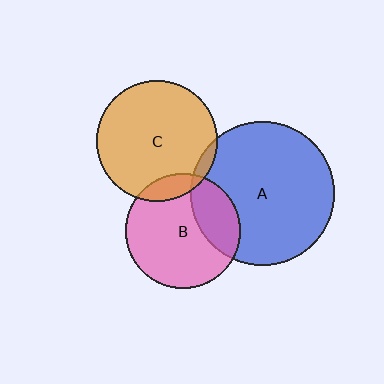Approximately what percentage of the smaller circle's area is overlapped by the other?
Approximately 5%.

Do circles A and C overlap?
Yes.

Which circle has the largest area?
Circle A (blue).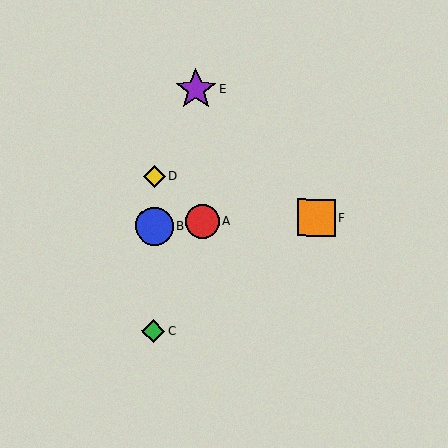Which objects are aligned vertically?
Objects B, C, D are aligned vertically.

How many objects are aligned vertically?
3 objects (B, C, D) are aligned vertically.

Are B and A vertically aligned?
No, B is at x≈154 and A is at x≈203.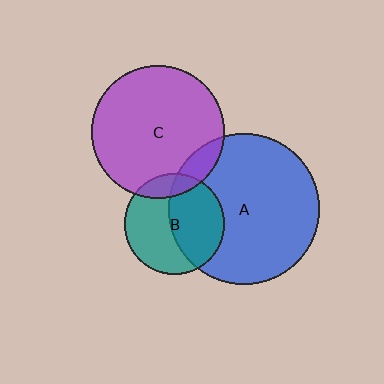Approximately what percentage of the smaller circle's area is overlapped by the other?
Approximately 10%.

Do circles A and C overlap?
Yes.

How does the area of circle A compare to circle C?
Approximately 1.3 times.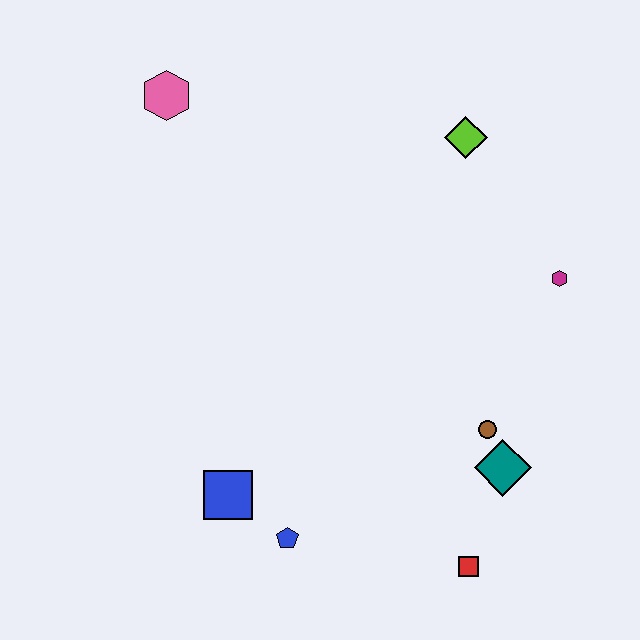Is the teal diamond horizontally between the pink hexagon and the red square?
No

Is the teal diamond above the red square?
Yes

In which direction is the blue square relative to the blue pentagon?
The blue square is to the left of the blue pentagon.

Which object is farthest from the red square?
The pink hexagon is farthest from the red square.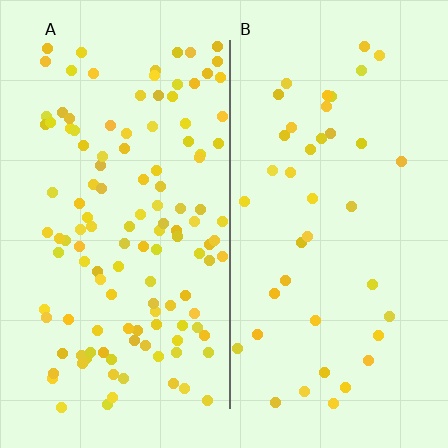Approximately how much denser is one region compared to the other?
Approximately 3.0× — region A over region B.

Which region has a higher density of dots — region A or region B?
A (the left).